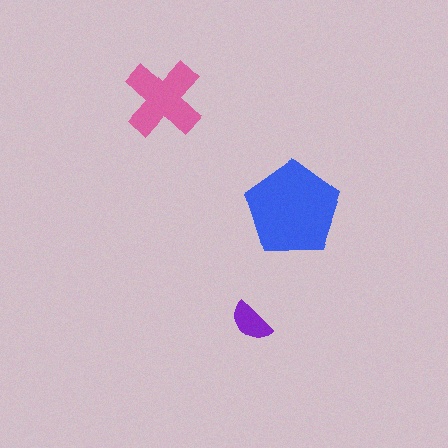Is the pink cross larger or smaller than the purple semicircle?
Larger.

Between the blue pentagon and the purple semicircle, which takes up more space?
The blue pentagon.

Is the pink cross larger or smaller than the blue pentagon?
Smaller.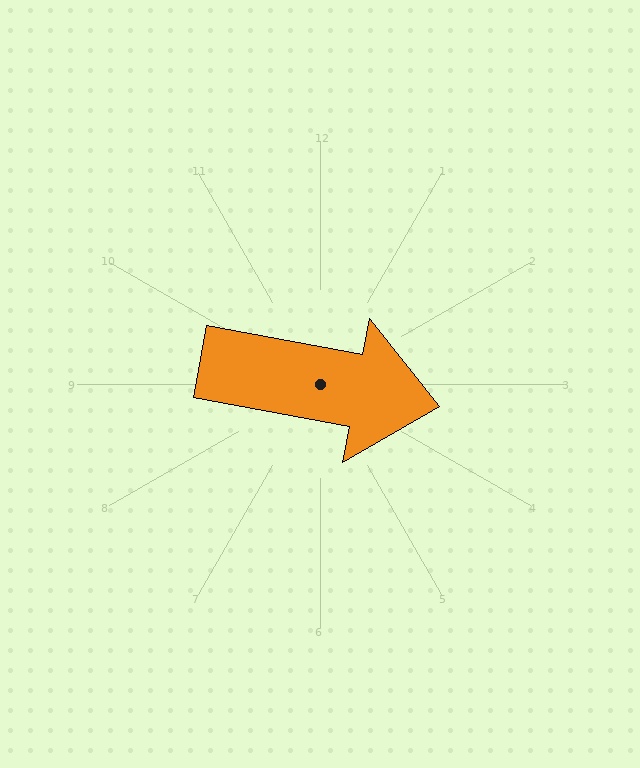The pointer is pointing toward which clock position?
Roughly 3 o'clock.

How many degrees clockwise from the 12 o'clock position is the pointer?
Approximately 100 degrees.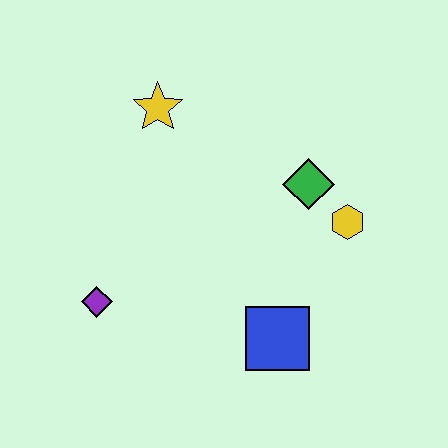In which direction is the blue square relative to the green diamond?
The blue square is below the green diamond.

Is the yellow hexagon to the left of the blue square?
No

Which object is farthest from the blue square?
The yellow star is farthest from the blue square.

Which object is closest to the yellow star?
The green diamond is closest to the yellow star.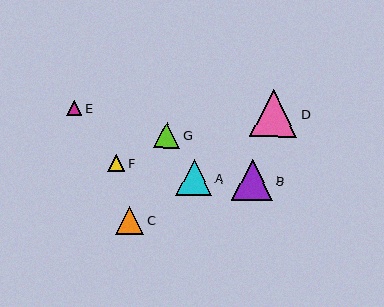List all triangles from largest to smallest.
From largest to smallest: D, B, A, C, G, F, E.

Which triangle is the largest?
Triangle D is the largest with a size of approximately 47 pixels.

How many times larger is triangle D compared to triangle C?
Triangle D is approximately 1.7 times the size of triangle C.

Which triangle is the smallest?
Triangle E is the smallest with a size of approximately 16 pixels.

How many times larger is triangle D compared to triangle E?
Triangle D is approximately 3.0 times the size of triangle E.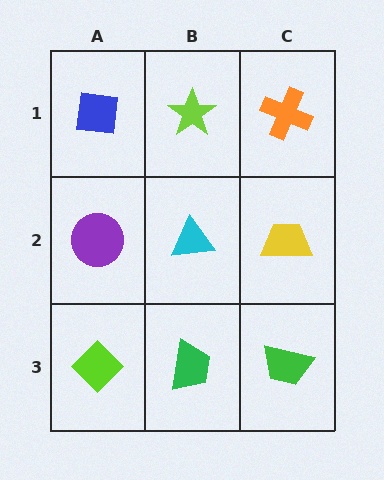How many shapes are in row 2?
3 shapes.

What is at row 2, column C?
A yellow trapezoid.